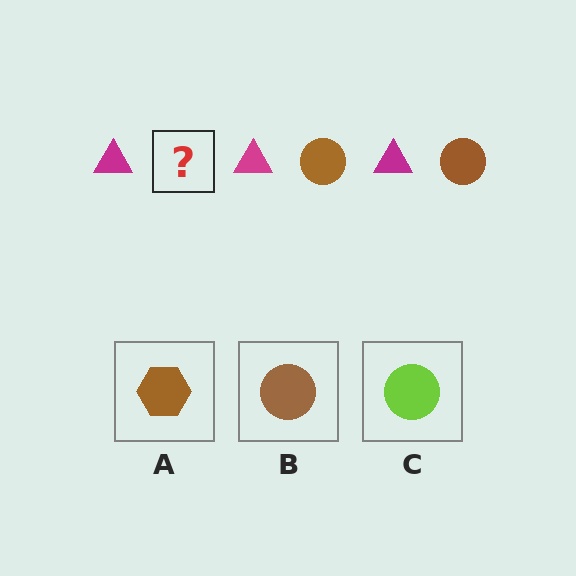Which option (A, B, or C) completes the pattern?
B.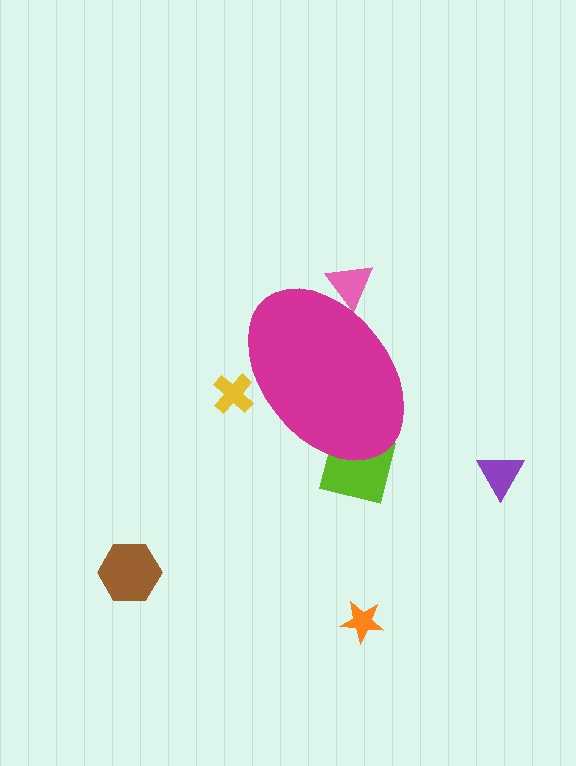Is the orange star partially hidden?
No, the orange star is fully visible.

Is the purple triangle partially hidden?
No, the purple triangle is fully visible.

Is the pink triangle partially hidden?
Yes, the pink triangle is partially hidden behind the magenta ellipse.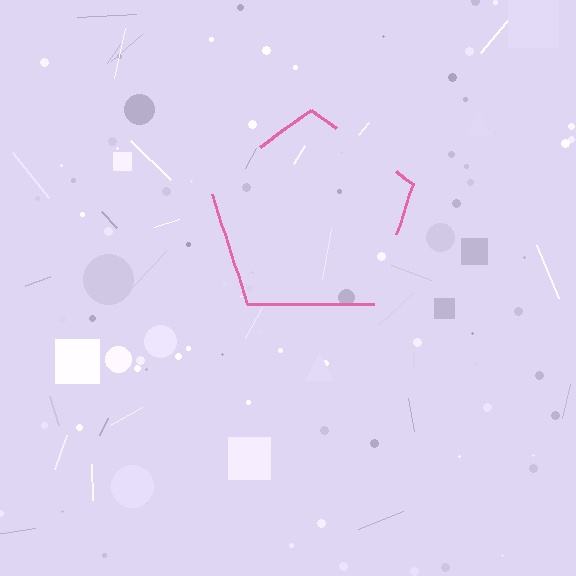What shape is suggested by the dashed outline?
The dashed outline suggests a pentagon.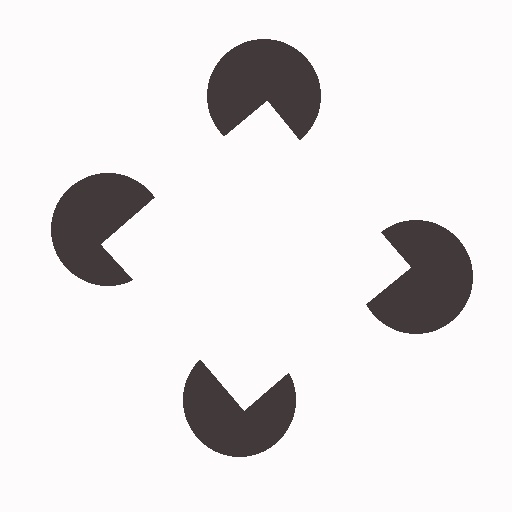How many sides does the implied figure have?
4 sides.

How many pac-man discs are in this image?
There are 4 — one at each vertex of the illusory square.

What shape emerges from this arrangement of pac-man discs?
An illusory square — its edges are inferred from the aligned wedge cuts in the pac-man discs, not physically drawn.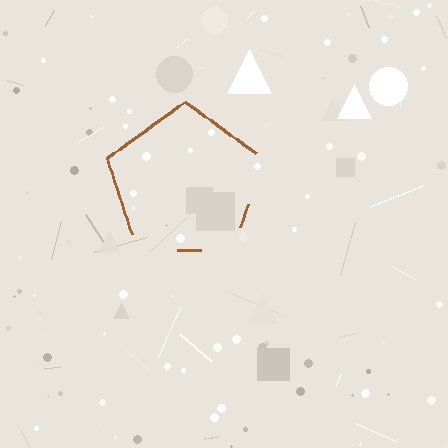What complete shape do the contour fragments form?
The contour fragments form a pentagon.